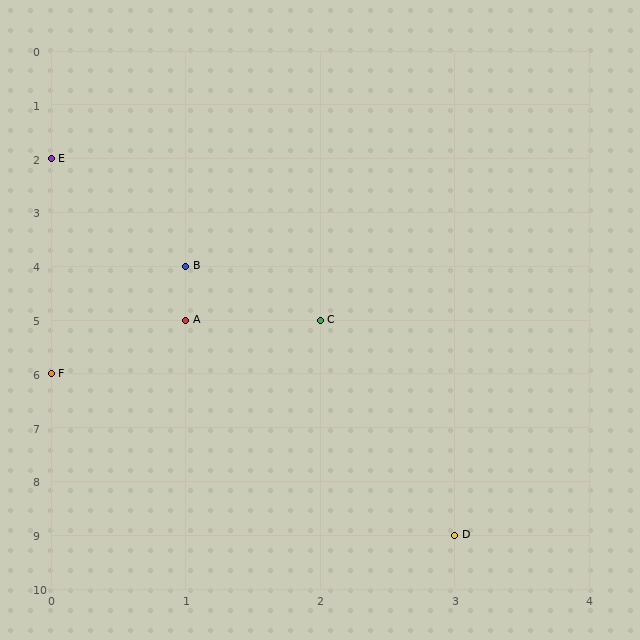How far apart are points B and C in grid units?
Points B and C are 1 column and 1 row apart (about 1.4 grid units diagonally).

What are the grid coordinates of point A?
Point A is at grid coordinates (1, 5).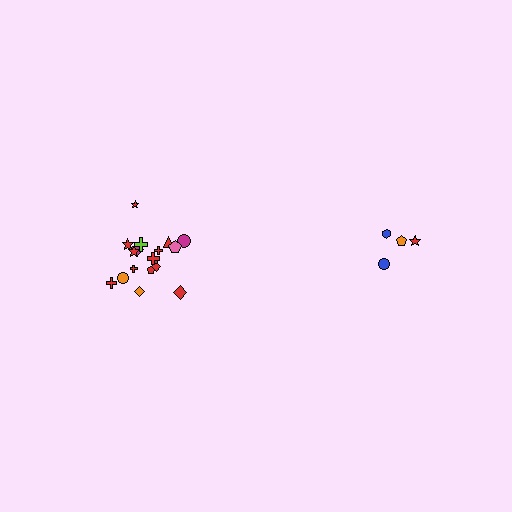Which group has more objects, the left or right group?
The left group.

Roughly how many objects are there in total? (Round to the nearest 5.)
Roughly 20 objects in total.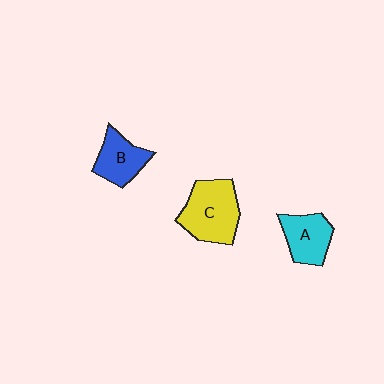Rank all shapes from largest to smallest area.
From largest to smallest: C (yellow), A (cyan), B (blue).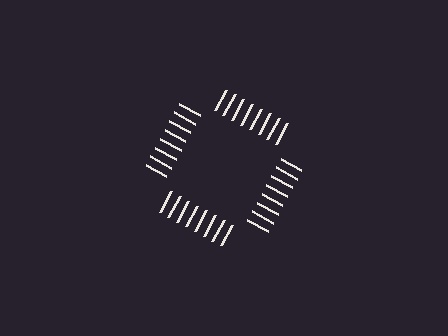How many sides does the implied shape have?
4 sides — the line-ends trace a square.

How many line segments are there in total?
32 — 8 along each of the 4 edges.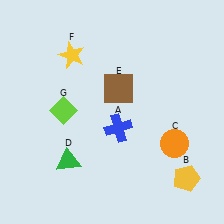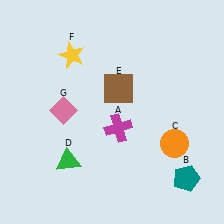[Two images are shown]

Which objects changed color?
A changed from blue to magenta. B changed from yellow to teal. G changed from lime to pink.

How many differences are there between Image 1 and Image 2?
There are 3 differences between the two images.